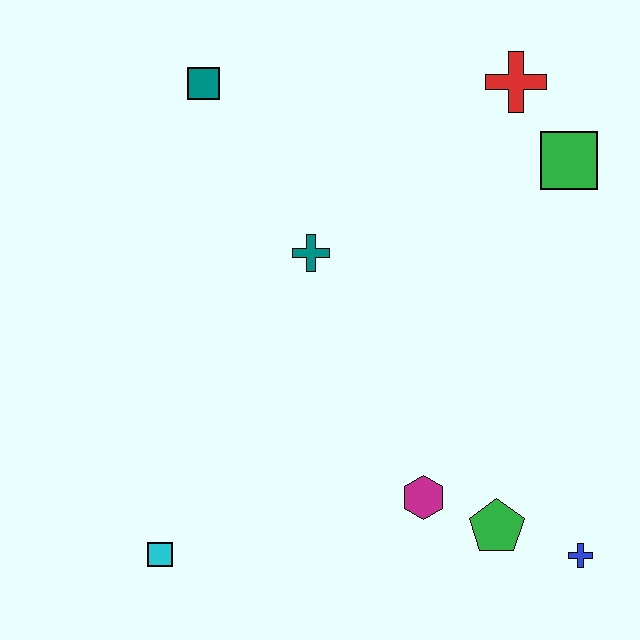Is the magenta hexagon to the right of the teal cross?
Yes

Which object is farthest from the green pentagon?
The teal square is farthest from the green pentagon.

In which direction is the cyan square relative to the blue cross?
The cyan square is to the left of the blue cross.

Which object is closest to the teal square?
The teal cross is closest to the teal square.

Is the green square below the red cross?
Yes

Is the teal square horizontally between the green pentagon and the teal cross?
No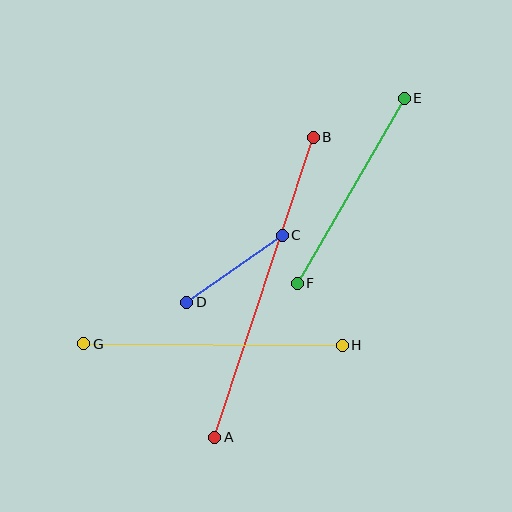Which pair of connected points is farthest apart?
Points A and B are farthest apart.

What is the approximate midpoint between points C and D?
The midpoint is at approximately (234, 269) pixels.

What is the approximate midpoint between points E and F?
The midpoint is at approximately (351, 191) pixels.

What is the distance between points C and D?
The distance is approximately 117 pixels.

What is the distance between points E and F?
The distance is approximately 213 pixels.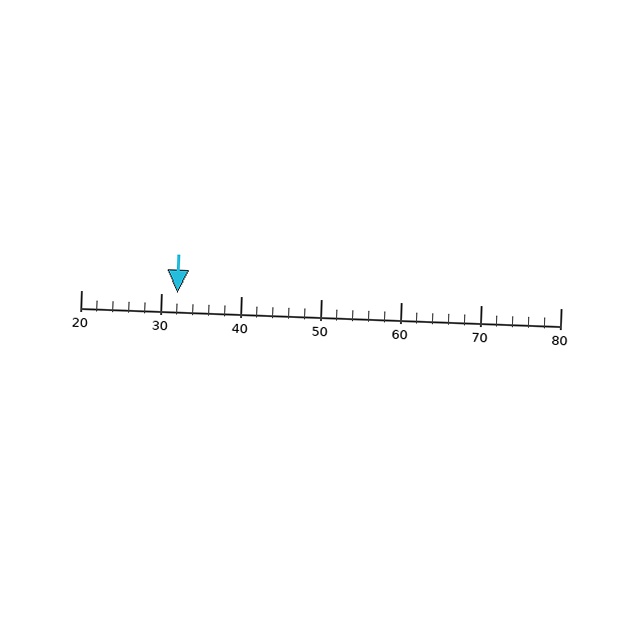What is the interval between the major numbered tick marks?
The major tick marks are spaced 10 units apart.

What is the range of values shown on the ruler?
The ruler shows values from 20 to 80.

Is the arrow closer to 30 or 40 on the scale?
The arrow is closer to 30.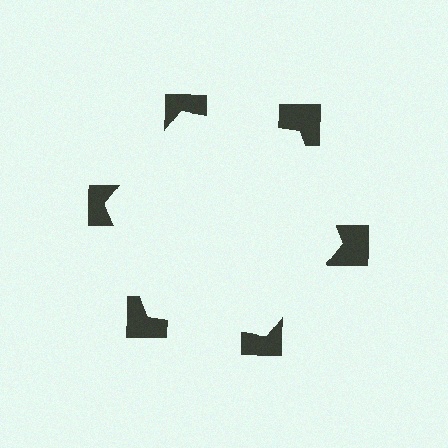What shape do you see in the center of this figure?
An illusory hexagon — its edges are inferred from the aligned wedge cuts in the notched squares, not physically drawn.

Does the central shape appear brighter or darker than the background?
It typically appears slightly brighter than the background, even though no actual brightness change is drawn.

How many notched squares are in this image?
There are 6 — one at each vertex of the illusory hexagon.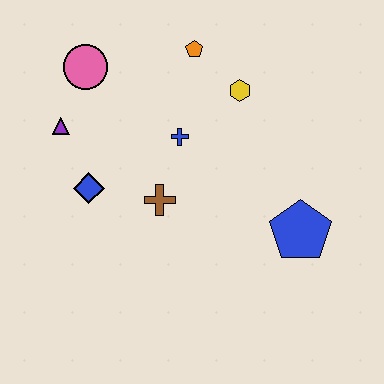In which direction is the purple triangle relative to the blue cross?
The purple triangle is to the left of the blue cross.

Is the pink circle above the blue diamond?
Yes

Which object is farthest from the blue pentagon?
The pink circle is farthest from the blue pentagon.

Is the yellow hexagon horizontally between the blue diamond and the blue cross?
No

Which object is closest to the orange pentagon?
The yellow hexagon is closest to the orange pentagon.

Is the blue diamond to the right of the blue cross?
No